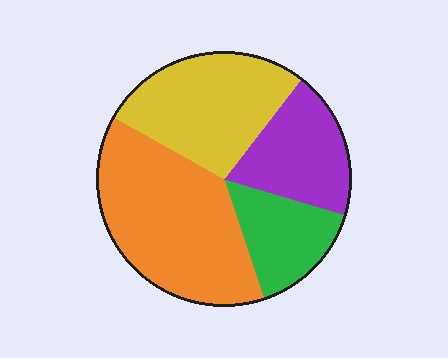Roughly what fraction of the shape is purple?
Purple covers 19% of the shape.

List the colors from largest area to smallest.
From largest to smallest: orange, yellow, purple, green.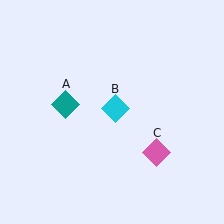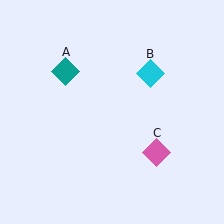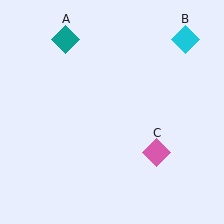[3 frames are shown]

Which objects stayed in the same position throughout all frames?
Pink diamond (object C) remained stationary.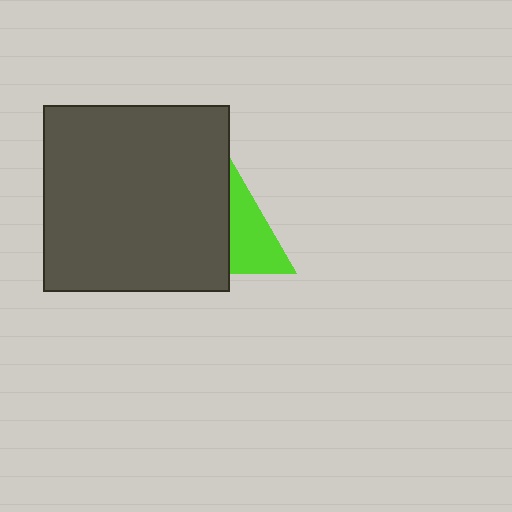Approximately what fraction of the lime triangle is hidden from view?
Roughly 50% of the lime triangle is hidden behind the dark gray square.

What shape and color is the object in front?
The object in front is a dark gray square.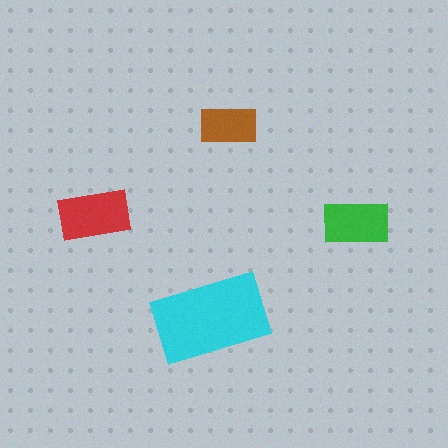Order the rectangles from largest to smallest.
the cyan one, the red one, the green one, the brown one.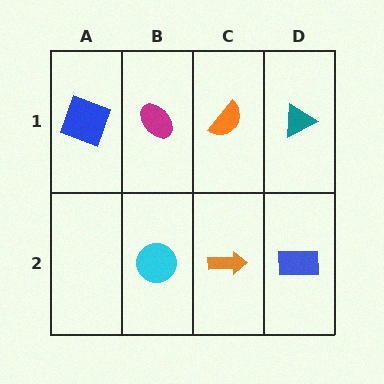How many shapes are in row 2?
3 shapes.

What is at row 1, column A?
A blue square.